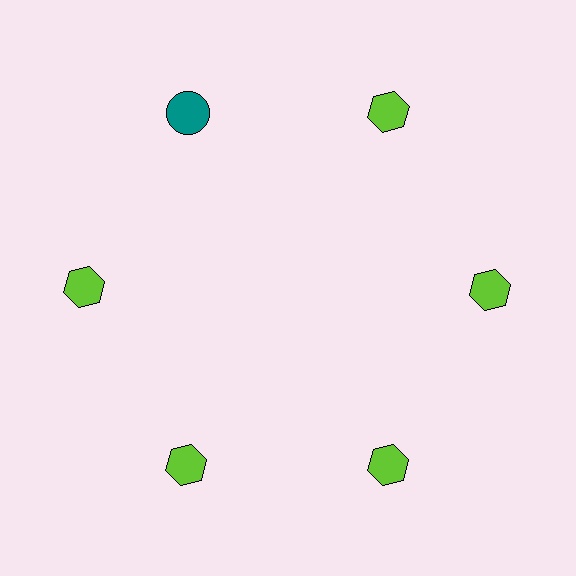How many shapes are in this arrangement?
There are 6 shapes arranged in a ring pattern.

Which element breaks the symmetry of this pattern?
The teal circle at roughly the 11 o'clock position breaks the symmetry. All other shapes are lime hexagons.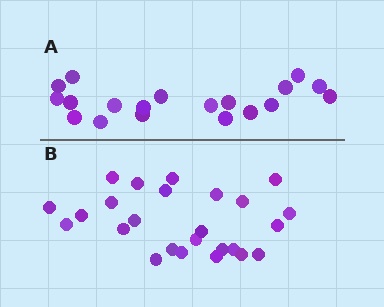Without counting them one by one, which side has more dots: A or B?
Region B (the bottom region) has more dots.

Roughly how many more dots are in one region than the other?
Region B has about 6 more dots than region A.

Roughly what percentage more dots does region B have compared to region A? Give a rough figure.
About 30% more.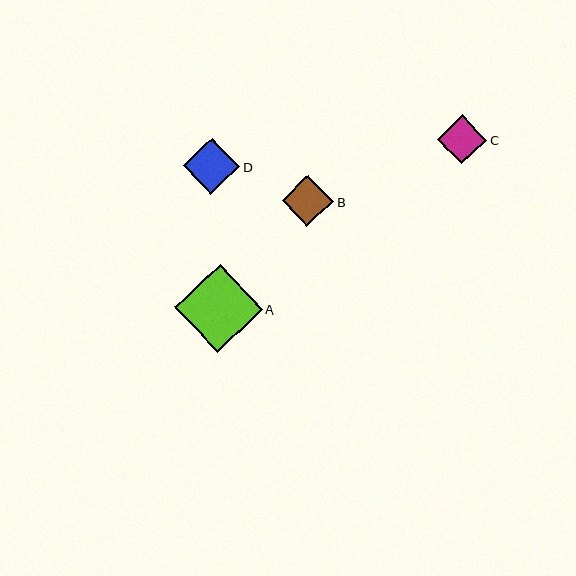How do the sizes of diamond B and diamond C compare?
Diamond B and diamond C are approximately the same size.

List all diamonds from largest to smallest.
From largest to smallest: A, D, B, C.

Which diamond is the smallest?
Diamond C is the smallest with a size of approximately 49 pixels.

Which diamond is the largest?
Diamond A is the largest with a size of approximately 87 pixels.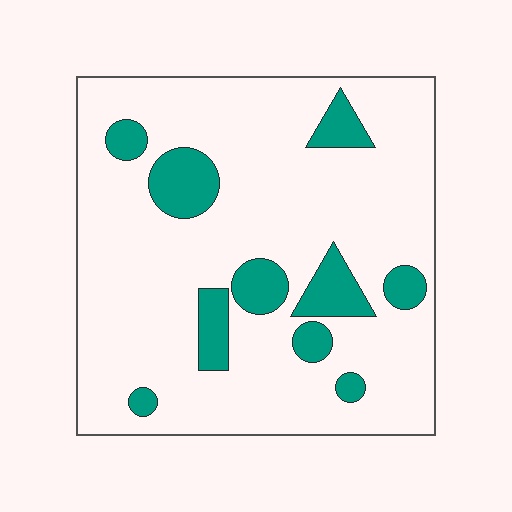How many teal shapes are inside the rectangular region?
10.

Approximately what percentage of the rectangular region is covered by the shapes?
Approximately 15%.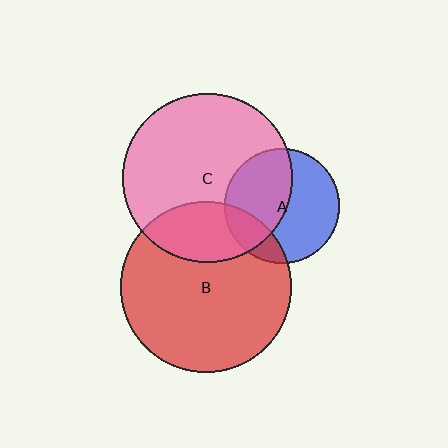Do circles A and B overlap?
Yes.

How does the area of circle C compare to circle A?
Approximately 2.2 times.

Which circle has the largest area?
Circle B (red).